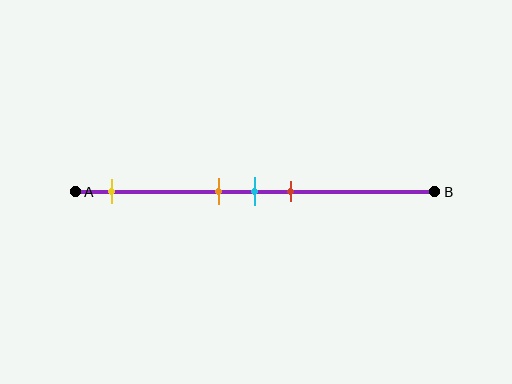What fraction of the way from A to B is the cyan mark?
The cyan mark is approximately 50% (0.5) of the way from A to B.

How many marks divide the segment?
There are 4 marks dividing the segment.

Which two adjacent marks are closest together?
The orange and cyan marks are the closest adjacent pair.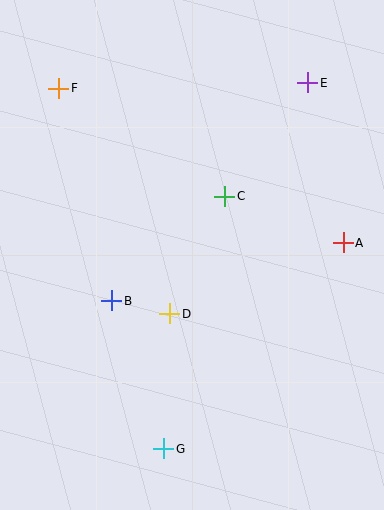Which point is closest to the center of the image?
Point D at (170, 314) is closest to the center.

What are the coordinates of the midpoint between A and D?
The midpoint between A and D is at (257, 278).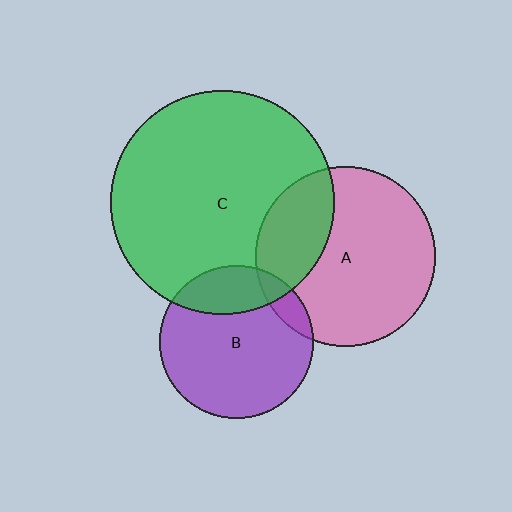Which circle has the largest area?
Circle C (green).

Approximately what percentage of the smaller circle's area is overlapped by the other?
Approximately 10%.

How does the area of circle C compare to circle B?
Approximately 2.1 times.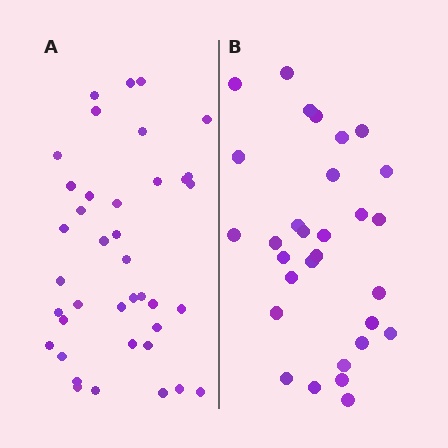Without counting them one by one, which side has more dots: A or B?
Region A (the left region) has more dots.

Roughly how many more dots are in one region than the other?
Region A has roughly 8 or so more dots than region B.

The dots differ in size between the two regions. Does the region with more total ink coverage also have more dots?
No. Region B has more total ink coverage because its dots are larger, but region A actually contains more individual dots. Total area can be misleading — the number of items is what matters here.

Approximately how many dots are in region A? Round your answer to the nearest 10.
About 40 dots. (The exact count is 39, which rounds to 40.)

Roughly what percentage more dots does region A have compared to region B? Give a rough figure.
About 30% more.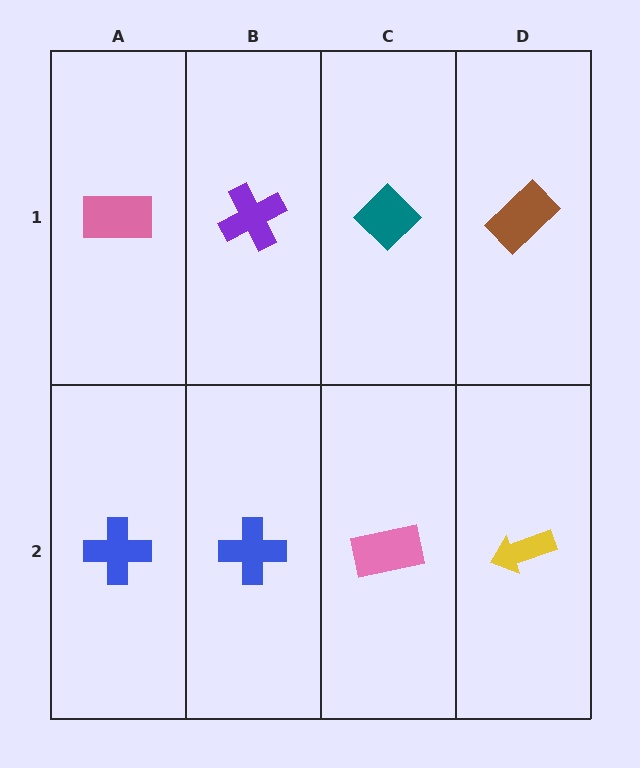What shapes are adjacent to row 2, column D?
A brown rectangle (row 1, column D), a pink rectangle (row 2, column C).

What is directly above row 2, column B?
A purple cross.